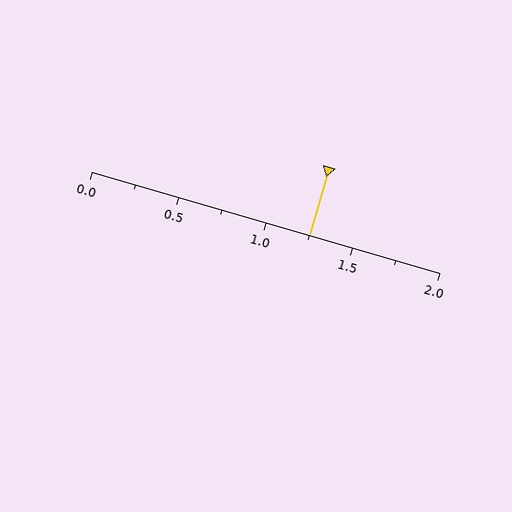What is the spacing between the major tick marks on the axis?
The major ticks are spaced 0.5 apart.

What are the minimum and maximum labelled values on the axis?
The axis runs from 0.0 to 2.0.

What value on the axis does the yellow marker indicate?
The marker indicates approximately 1.25.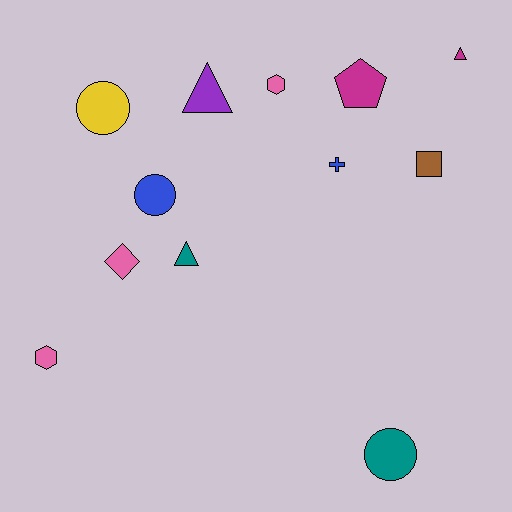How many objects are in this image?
There are 12 objects.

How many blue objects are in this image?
There are 2 blue objects.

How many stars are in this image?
There are no stars.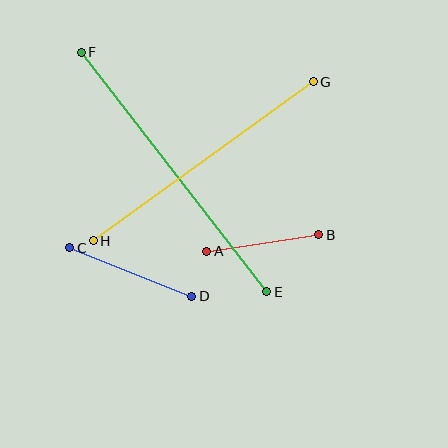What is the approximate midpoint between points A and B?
The midpoint is at approximately (263, 243) pixels.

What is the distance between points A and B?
The distance is approximately 113 pixels.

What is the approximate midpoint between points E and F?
The midpoint is at approximately (174, 172) pixels.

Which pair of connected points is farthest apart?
Points E and F are farthest apart.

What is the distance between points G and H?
The distance is approximately 272 pixels.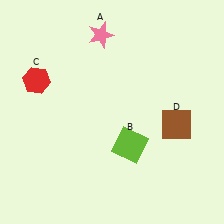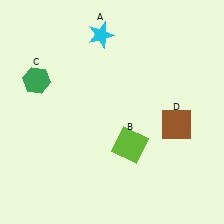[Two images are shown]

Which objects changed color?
A changed from pink to cyan. C changed from red to green.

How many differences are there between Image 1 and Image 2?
There are 2 differences between the two images.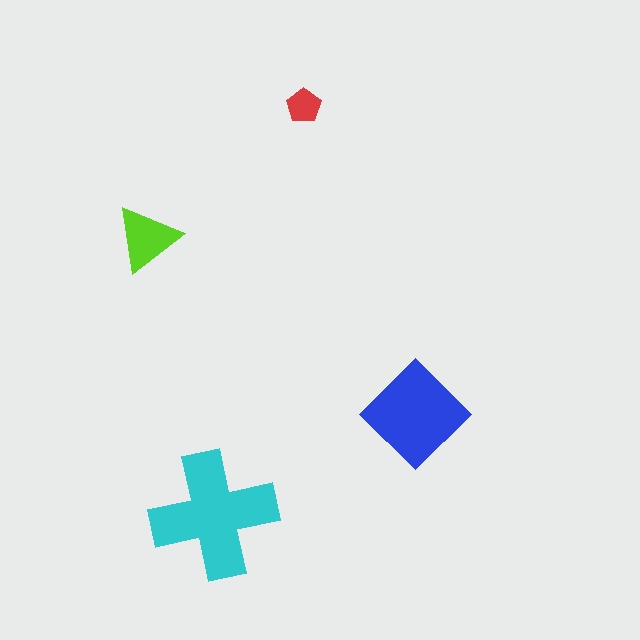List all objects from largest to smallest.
The cyan cross, the blue diamond, the lime triangle, the red pentagon.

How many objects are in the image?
There are 4 objects in the image.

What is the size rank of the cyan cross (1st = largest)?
1st.